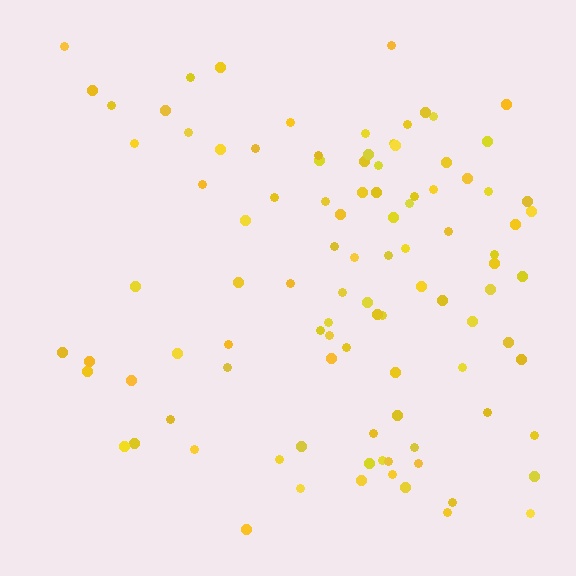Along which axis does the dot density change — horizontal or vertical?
Horizontal.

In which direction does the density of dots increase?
From left to right, with the right side densest.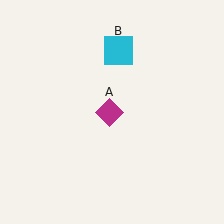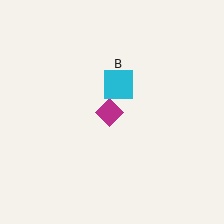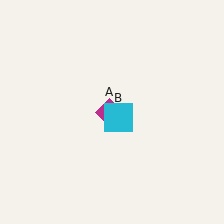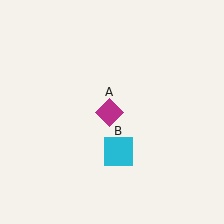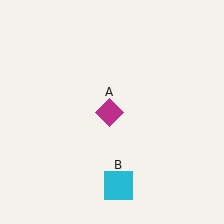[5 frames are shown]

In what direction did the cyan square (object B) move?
The cyan square (object B) moved down.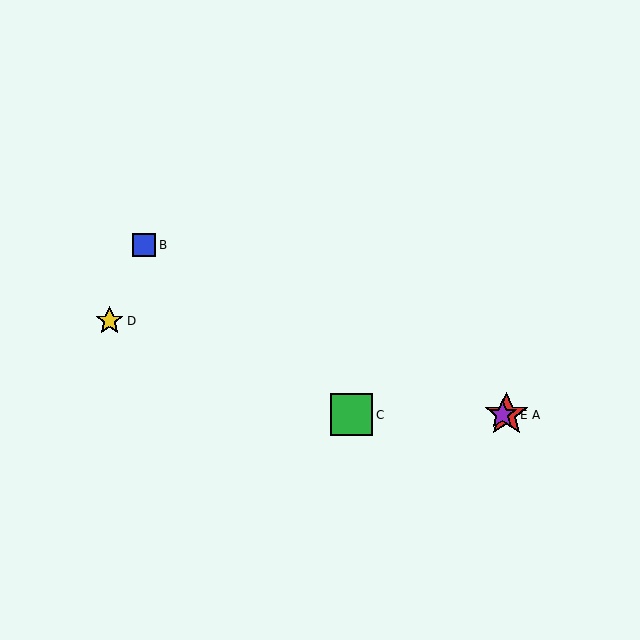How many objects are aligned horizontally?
3 objects (A, C, E) are aligned horizontally.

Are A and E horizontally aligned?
Yes, both are at y≈415.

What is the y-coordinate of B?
Object B is at y≈245.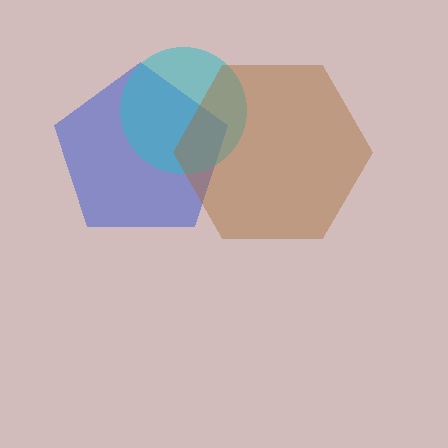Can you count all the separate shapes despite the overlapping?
Yes, there are 3 separate shapes.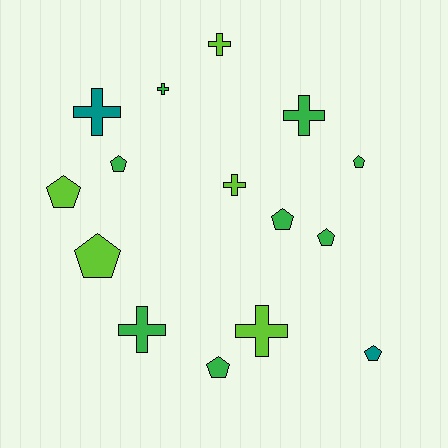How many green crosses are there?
There are 3 green crosses.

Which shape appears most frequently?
Pentagon, with 8 objects.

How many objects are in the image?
There are 15 objects.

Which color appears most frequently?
Green, with 8 objects.